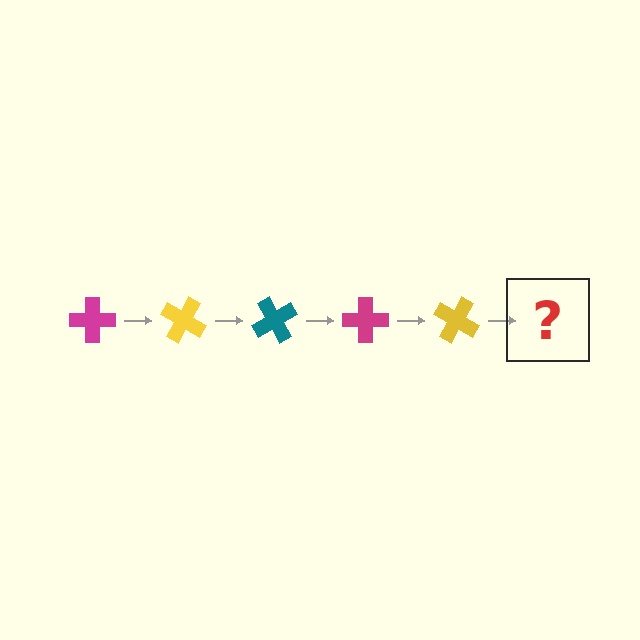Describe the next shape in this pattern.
It should be a teal cross, rotated 150 degrees from the start.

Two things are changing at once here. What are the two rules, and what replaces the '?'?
The two rules are that it rotates 30 degrees each step and the color cycles through magenta, yellow, and teal. The '?' should be a teal cross, rotated 150 degrees from the start.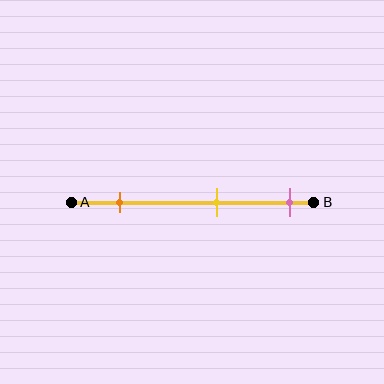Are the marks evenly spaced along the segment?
Yes, the marks are approximately evenly spaced.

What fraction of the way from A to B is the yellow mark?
The yellow mark is approximately 60% (0.6) of the way from A to B.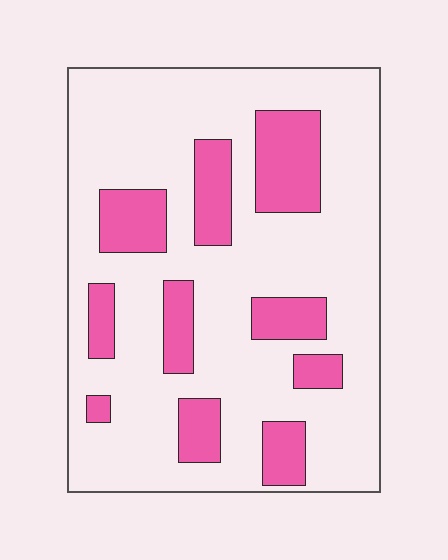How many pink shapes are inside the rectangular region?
10.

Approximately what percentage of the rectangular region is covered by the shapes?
Approximately 25%.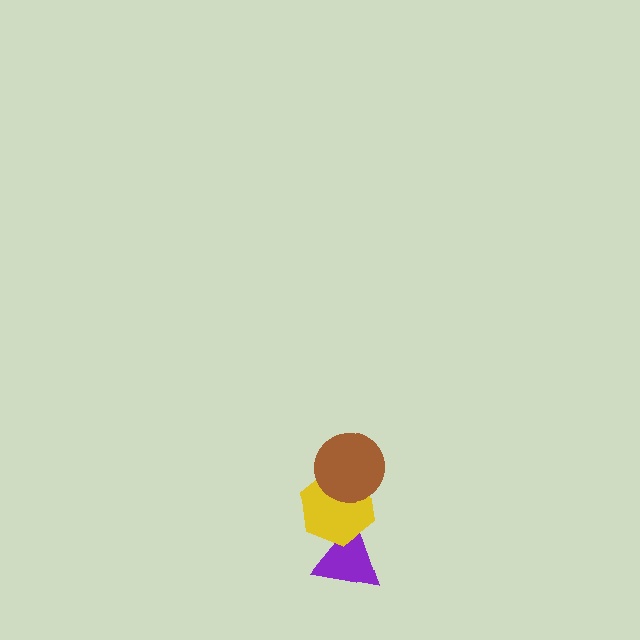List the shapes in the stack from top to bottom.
From top to bottom: the brown circle, the yellow hexagon, the purple triangle.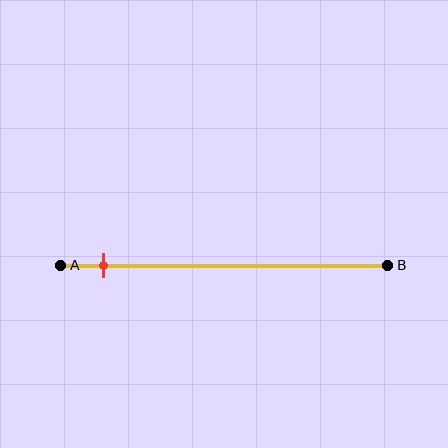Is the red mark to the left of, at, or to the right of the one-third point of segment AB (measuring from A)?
The red mark is to the left of the one-third point of segment AB.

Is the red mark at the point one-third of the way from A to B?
No, the mark is at about 15% from A, not at the 33% one-third point.